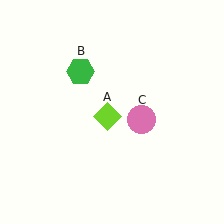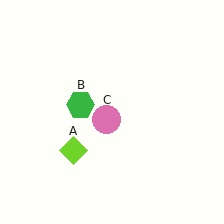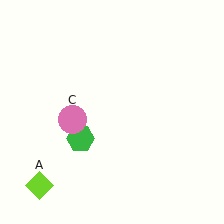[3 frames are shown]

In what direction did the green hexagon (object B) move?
The green hexagon (object B) moved down.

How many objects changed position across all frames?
3 objects changed position: lime diamond (object A), green hexagon (object B), pink circle (object C).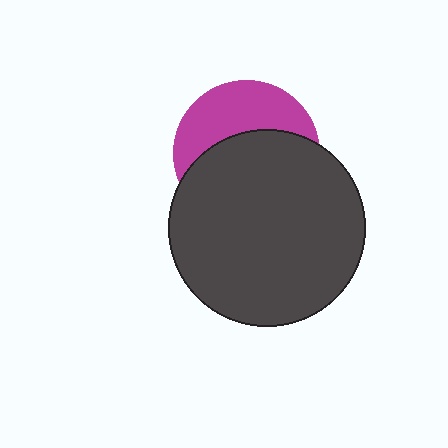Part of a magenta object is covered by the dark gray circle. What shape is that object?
It is a circle.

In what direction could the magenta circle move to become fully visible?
The magenta circle could move up. That would shift it out from behind the dark gray circle entirely.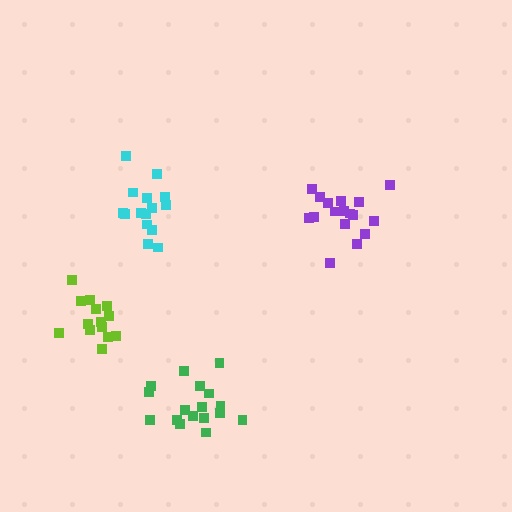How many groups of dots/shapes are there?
There are 4 groups.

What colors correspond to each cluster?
The clusters are colored: cyan, purple, green, lime.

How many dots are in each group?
Group 1: 16 dots, Group 2: 17 dots, Group 3: 17 dots, Group 4: 14 dots (64 total).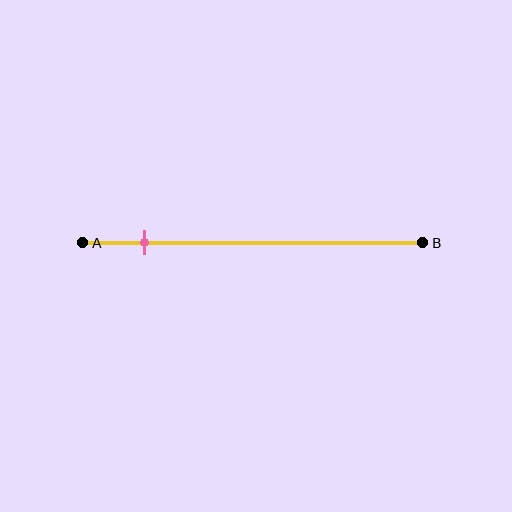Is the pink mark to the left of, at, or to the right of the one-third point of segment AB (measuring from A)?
The pink mark is to the left of the one-third point of segment AB.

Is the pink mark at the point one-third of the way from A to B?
No, the mark is at about 20% from A, not at the 33% one-third point.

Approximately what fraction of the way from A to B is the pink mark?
The pink mark is approximately 20% of the way from A to B.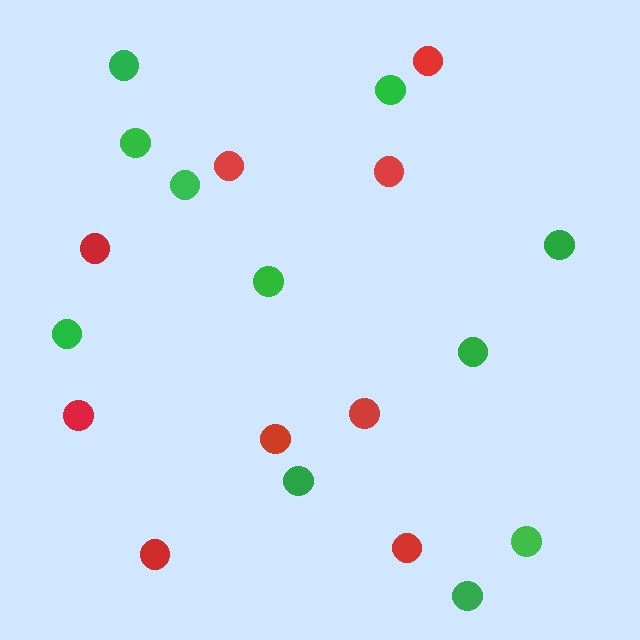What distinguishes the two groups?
There are 2 groups: one group of green circles (11) and one group of red circles (9).